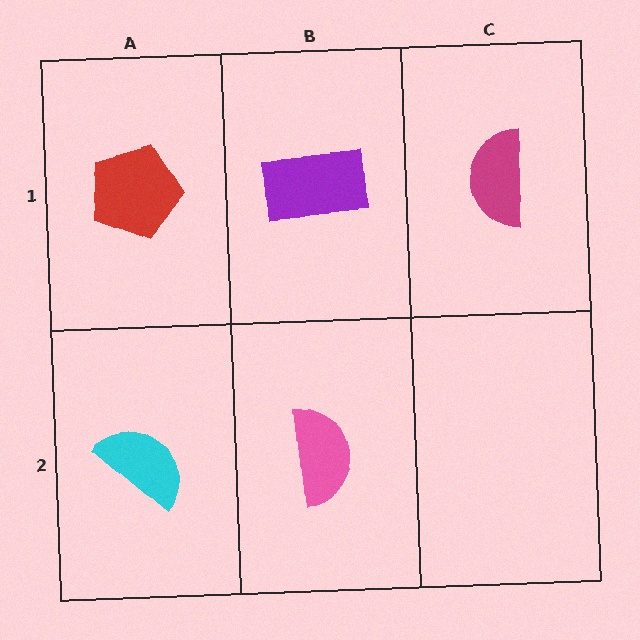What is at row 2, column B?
A pink semicircle.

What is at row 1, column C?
A magenta semicircle.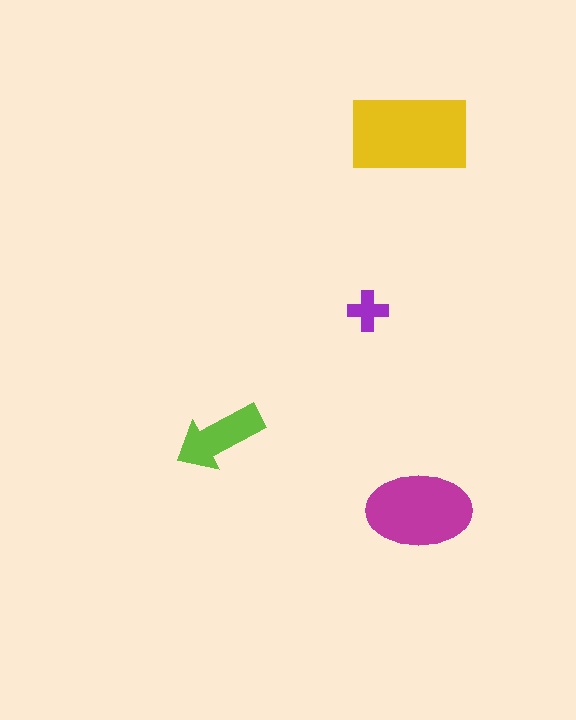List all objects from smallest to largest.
The purple cross, the lime arrow, the magenta ellipse, the yellow rectangle.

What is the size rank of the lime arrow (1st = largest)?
3rd.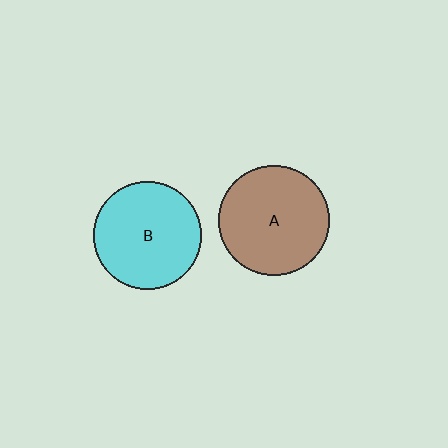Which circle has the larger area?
Circle A (brown).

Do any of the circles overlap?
No, none of the circles overlap.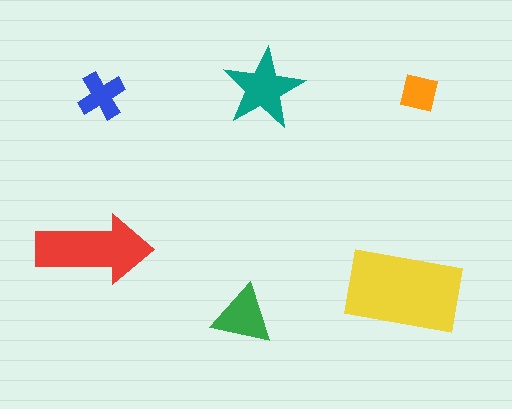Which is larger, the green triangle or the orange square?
The green triangle.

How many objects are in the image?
There are 6 objects in the image.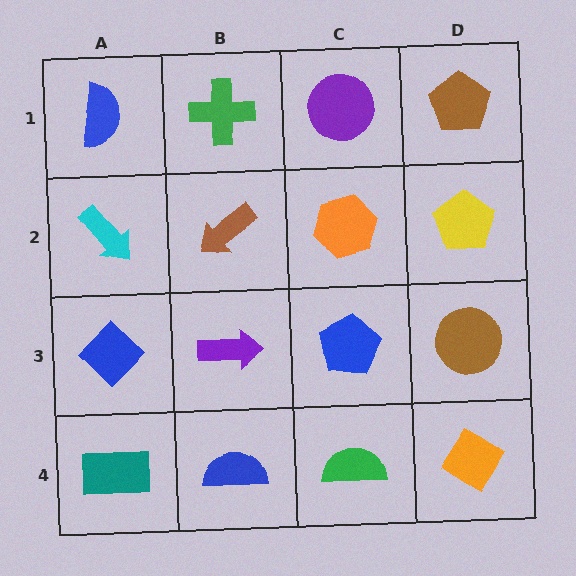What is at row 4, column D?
An orange diamond.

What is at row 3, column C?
A blue pentagon.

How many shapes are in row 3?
4 shapes.